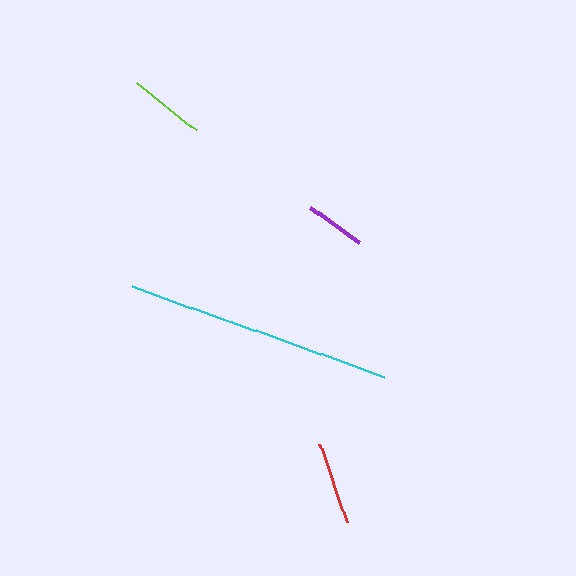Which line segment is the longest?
The cyan line is the longest at approximately 268 pixels.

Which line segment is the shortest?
The purple line is the shortest at approximately 60 pixels.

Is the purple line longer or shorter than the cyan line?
The cyan line is longer than the purple line.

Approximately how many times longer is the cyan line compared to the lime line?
The cyan line is approximately 3.5 times the length of the lime line.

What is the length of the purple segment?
The purple segment is approximately 60 pixels long.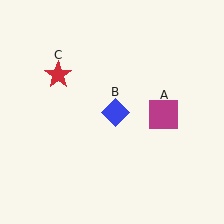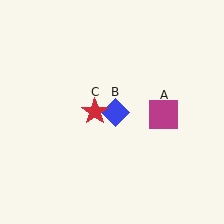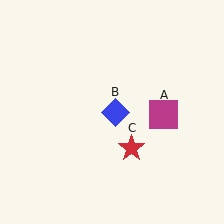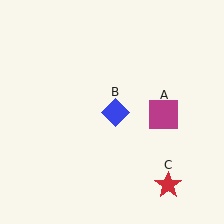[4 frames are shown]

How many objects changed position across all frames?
1 object changed position: red star (object C).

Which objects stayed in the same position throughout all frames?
Magenta square (object A) and blue diamond (object B) remained stationary.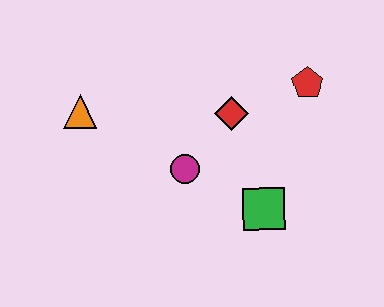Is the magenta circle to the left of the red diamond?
Yes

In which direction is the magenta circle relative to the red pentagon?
The magenta circle is to the left of the red pentagon.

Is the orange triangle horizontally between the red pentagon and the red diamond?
No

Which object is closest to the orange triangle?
The magenta circle is closest to the orange triangle.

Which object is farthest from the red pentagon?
The orange triangle is farthest from the red pentagon.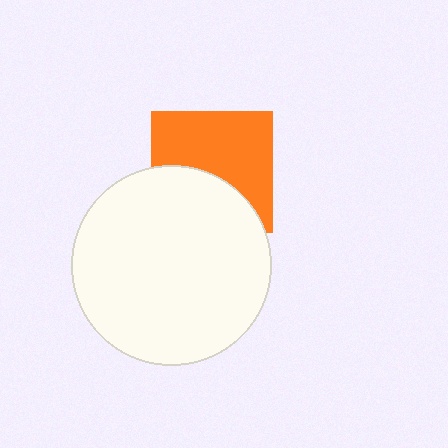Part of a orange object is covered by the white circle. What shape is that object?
It is a square.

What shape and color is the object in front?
The object in front is a white circle.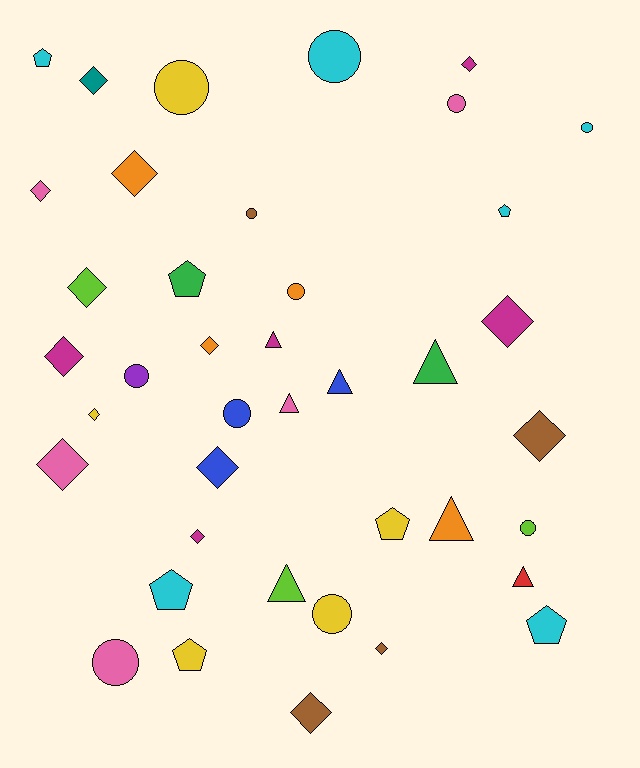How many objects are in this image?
There are 40 objects.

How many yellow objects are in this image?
There are 5 yellow objects.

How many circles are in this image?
There are 11 circles.